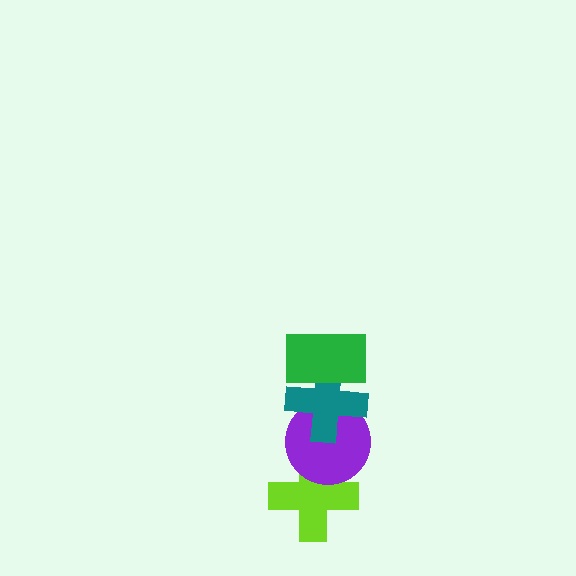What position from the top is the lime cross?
The lime cross is 4th from the top.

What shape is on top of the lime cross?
The purple circle is on top of the lime cross.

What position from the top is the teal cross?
The teal cross is 2nd from the top.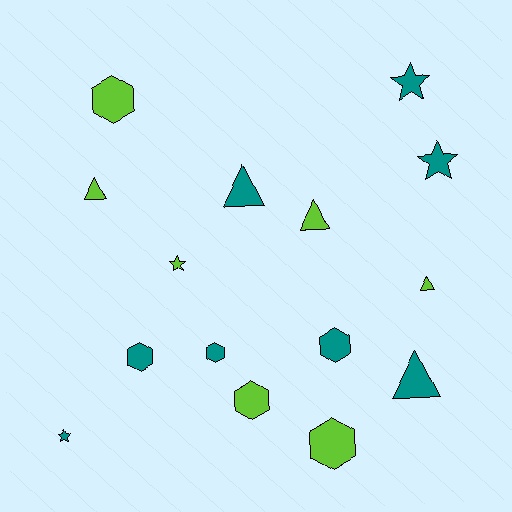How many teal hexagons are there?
There are 3 teal hexagons.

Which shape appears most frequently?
Hexagon, with 6 objects.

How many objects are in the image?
There are 15 objects.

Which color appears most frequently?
Teal, with 8 objects.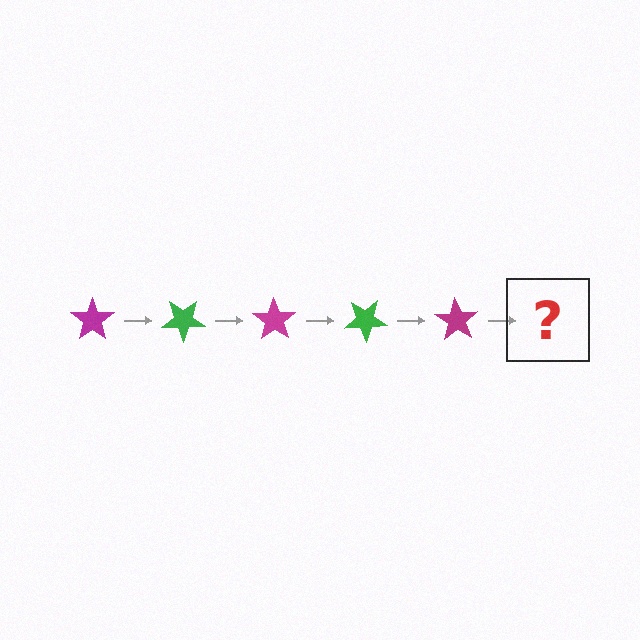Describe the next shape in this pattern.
It should be a green star, rotated 175 degrees from the start.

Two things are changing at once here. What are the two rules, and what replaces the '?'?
The two rules are that it rotates 35 degrees each step and the color cycles through magenta and green. The '?' should be a green star, rotated 175 degrees from the start.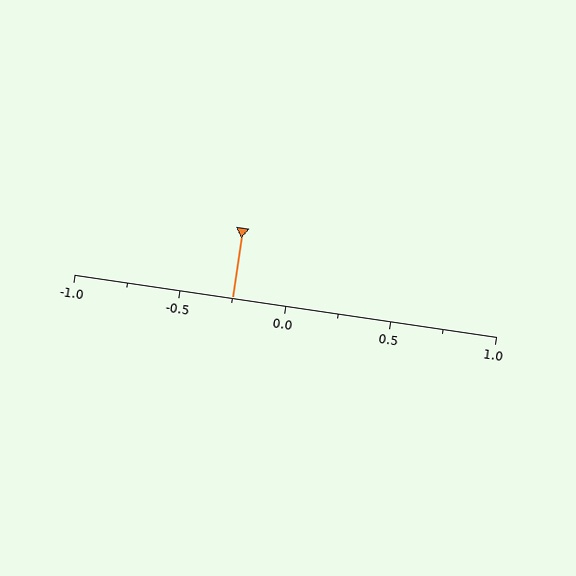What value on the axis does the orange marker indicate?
The marker indicates approximately -0.25.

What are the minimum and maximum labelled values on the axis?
The axis runs from -1.0 to 1.0.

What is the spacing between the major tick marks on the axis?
The major ticks are spaced 0.5 apart.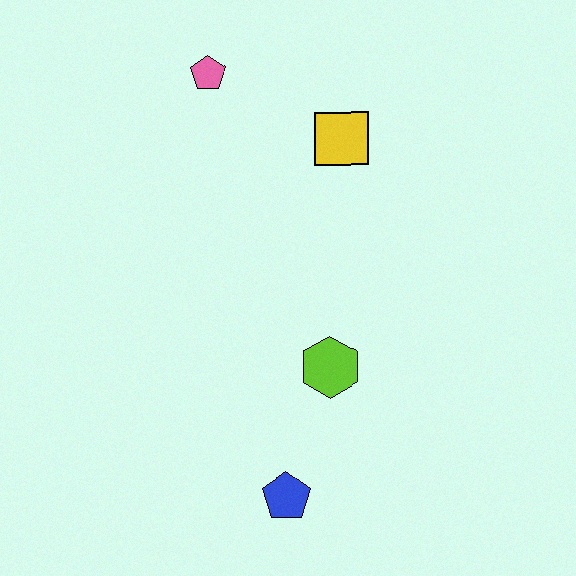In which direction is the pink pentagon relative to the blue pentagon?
The pink pentagon is above the blue pentagon.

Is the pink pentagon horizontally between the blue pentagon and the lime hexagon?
No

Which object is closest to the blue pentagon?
The lime hexagon is closest to the blue pentagon.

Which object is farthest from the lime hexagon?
The pink pentagon is farthest from the lime hexagon.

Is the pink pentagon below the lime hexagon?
No